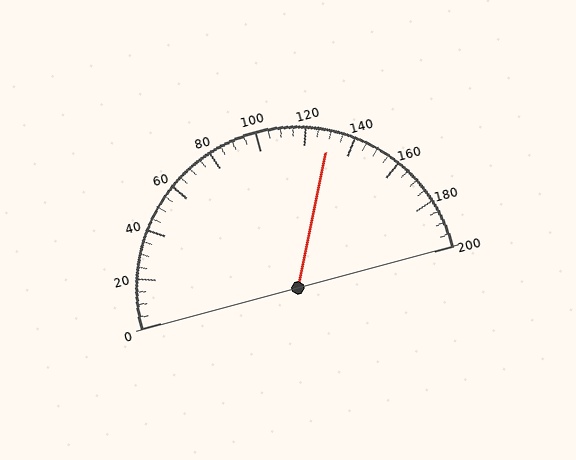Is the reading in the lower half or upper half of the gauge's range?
The reading is in the upper half of the range (0 to 200).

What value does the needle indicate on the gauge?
The needle indicates approximately 130.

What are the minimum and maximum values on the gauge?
The gauge ranges from 0 to 200.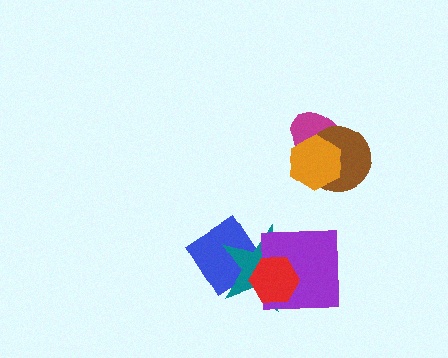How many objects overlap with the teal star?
3 objects overlap with the teal star.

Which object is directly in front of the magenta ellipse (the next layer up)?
The brown circle is directly in front of the magenta ellipse.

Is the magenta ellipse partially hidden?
Yes, it is partially covered by another shape.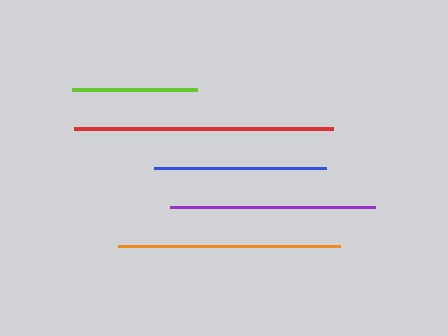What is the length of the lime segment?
The lime segment is approximately 125 pixels long.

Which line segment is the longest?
The red line is the longest at approximately 258 pixels.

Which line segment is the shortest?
The lime line is the shortest at approximately 125 pixels.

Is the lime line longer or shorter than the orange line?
The orange line is longer than the lime line.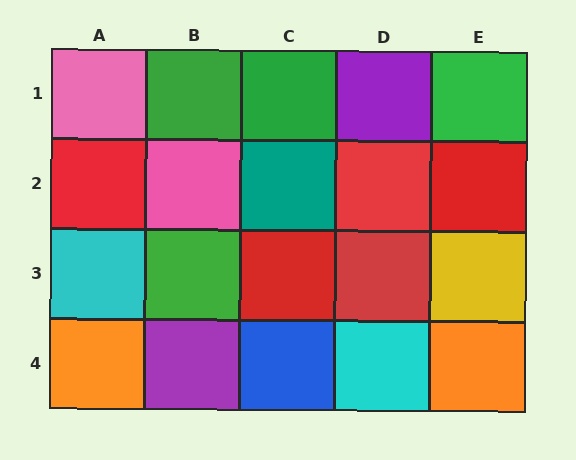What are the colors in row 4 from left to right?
Orange, purple, blue, cyan, orange.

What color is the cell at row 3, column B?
Green.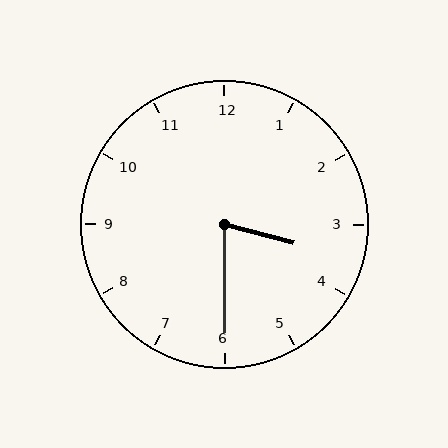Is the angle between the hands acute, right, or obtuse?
It is acute.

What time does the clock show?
3:30.